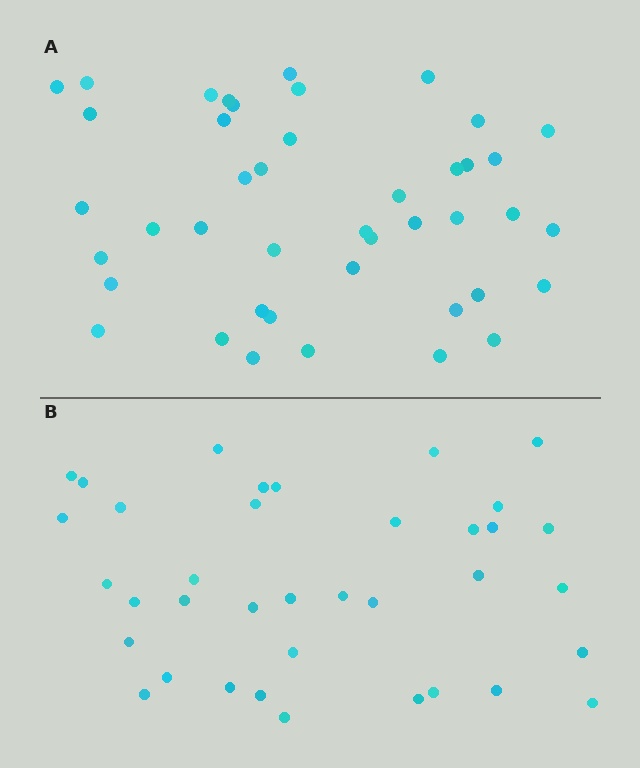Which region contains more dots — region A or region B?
Region A (the top region) has more dots.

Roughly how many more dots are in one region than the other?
Region A has about 6 more dots than region B.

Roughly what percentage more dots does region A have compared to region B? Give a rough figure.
About 15% more.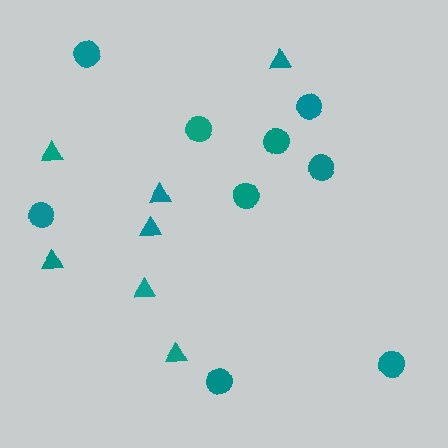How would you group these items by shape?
There are 2 groups: one group of triangles (7) and one group of circles (9).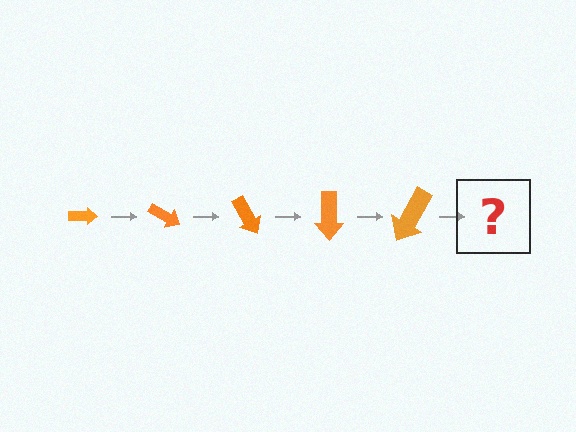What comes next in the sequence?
The next element should be an arrow, larger than the previous one and rotated 150 degrees from the start.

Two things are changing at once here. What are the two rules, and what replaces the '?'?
The two rules are that the arrow grows larger each step and it rotates 30 degrees each step. The '?' should be an arrow, larger than the previous one and rotated 150 degrees from the start.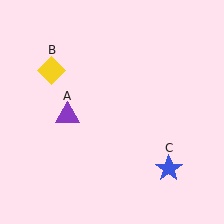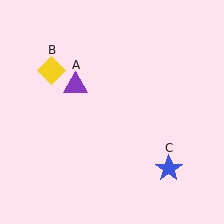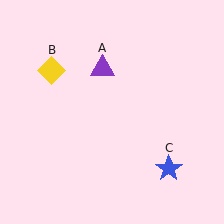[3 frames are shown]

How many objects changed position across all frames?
1 object changed position: purple triangle (object A).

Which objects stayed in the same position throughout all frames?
Yellow diamond (object B) and blue star (object C) remained stationary.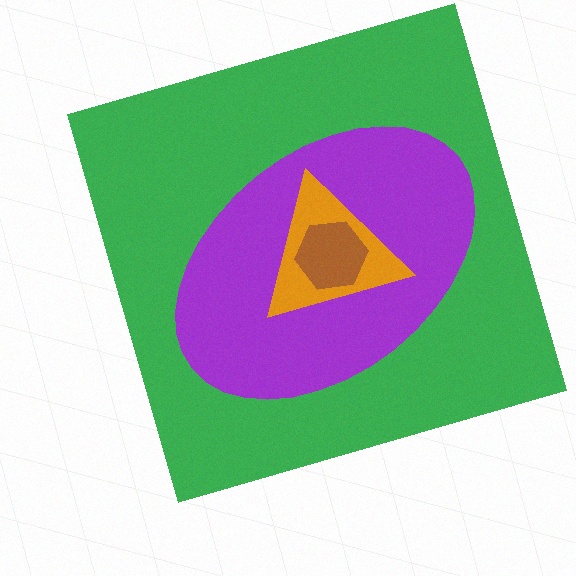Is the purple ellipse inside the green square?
Yes.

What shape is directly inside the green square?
The purple ellipse.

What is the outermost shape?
The green square.